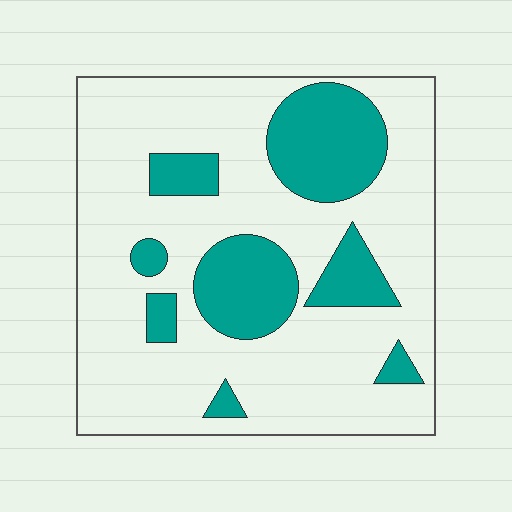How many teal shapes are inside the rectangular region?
8.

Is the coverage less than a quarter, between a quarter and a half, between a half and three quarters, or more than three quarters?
Between a quarter and a half.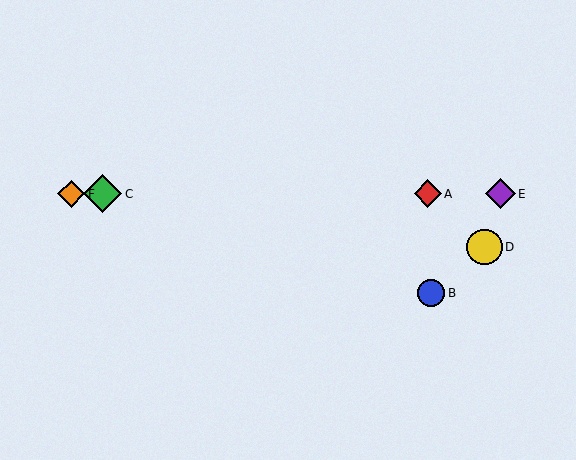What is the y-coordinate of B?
Object B is at y≈293.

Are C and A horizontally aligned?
Yes, both are at y≈194.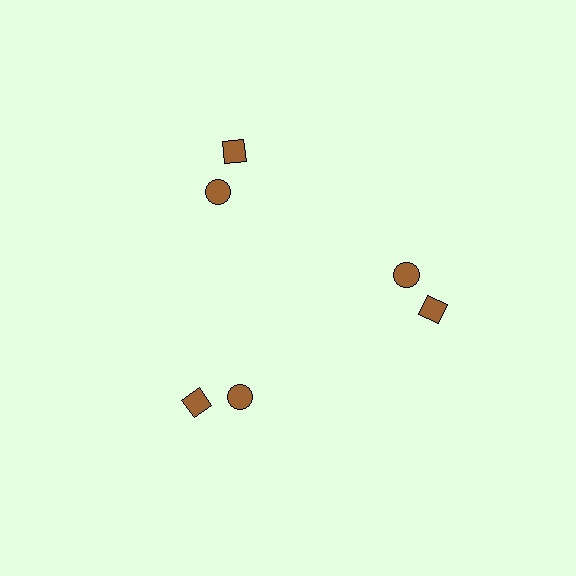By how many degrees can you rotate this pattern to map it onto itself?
The pattern maps onto itself every 120 degrees of rotation.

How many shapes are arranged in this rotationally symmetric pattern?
There are 6 shapes, arranged in 3 groups of 2.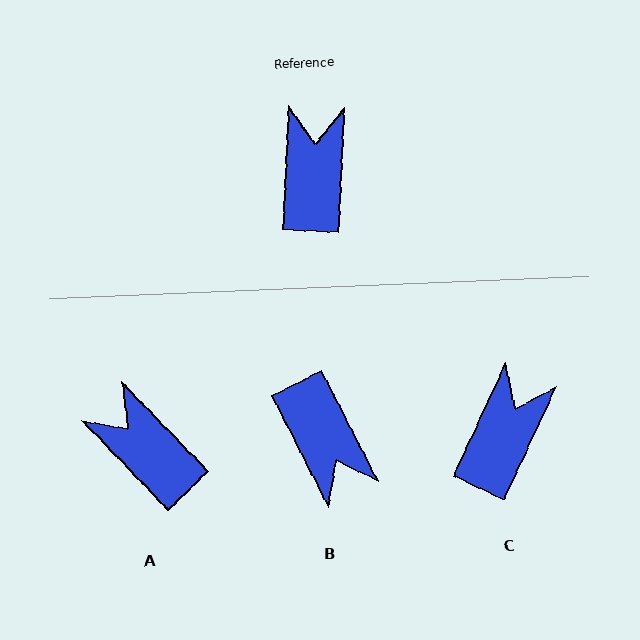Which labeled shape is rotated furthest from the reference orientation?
B, about 151 degrees away.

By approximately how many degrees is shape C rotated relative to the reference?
Approximately 23 degrees clockwise.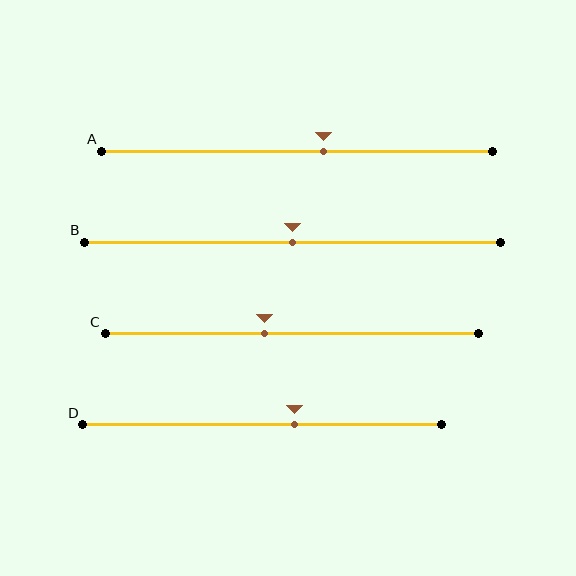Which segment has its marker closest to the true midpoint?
Segment B has its marker closest to the true midpoint.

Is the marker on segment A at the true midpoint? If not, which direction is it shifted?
No, the marker on segment A is shifted to the right by about 7% of the segment length.